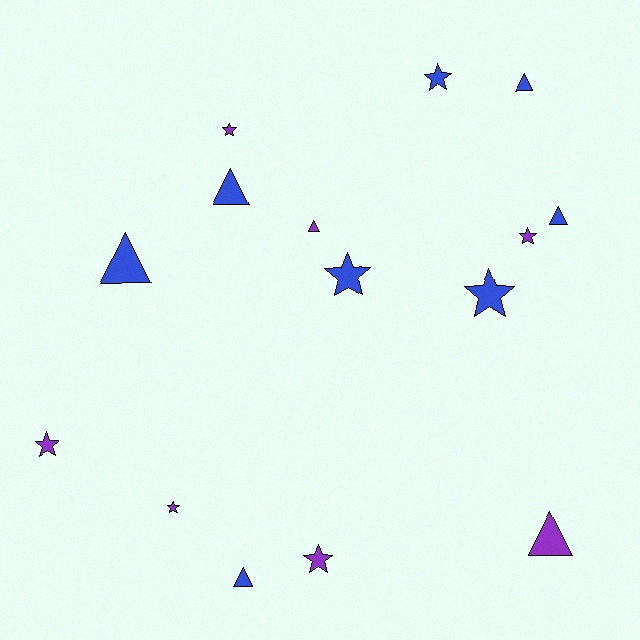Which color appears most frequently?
Blue, with 8 objects.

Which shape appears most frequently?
Star, with 8 objects.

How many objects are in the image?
There are 15 objects.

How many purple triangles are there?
There are 2 purple triangles.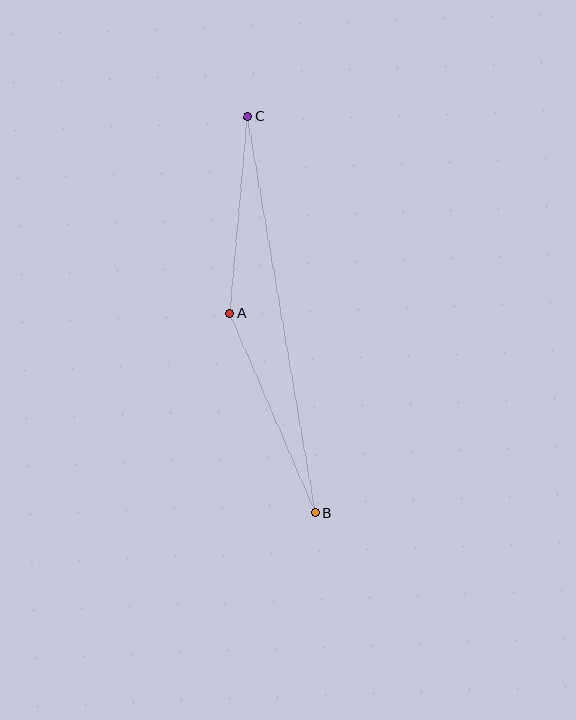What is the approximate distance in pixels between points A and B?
The distance between A and B is approximately 216 pixels.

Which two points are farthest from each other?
Points B and C are farthest from each other.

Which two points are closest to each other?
Points A and C are closest to each other.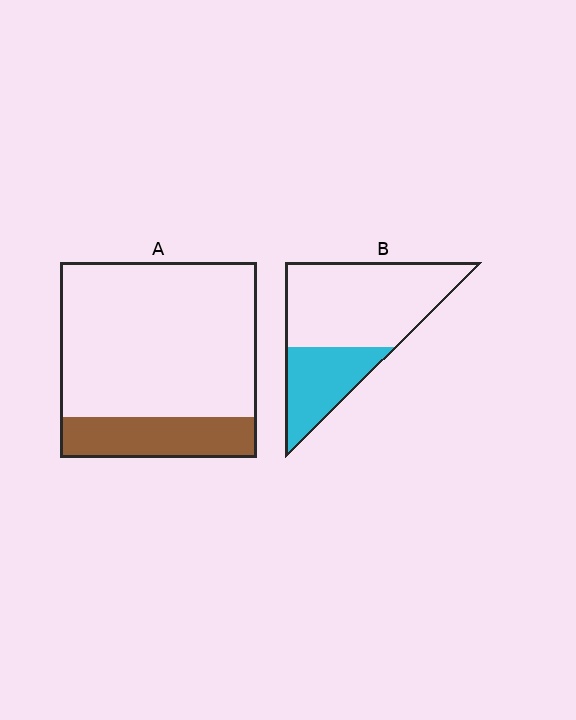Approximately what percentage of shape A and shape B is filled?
A is approximately 20% and B is approximately 30%.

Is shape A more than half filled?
No.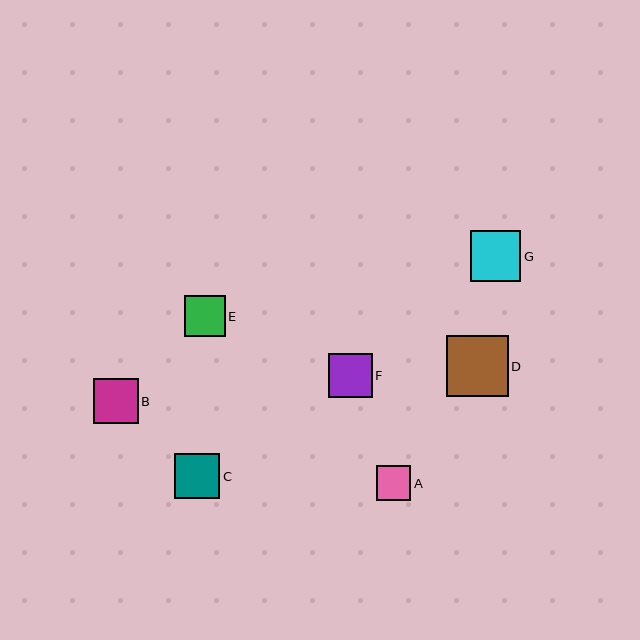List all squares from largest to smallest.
From largest to smallest: D, G, B, C, F, E, A.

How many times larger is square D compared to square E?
Square D is approximately 1.5 times the size of square E.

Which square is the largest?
Square D is the largest with a size of approximately 62 pixels.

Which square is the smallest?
Square A is the smallest with a size of approximately 34 pixels.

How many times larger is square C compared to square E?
Square C is approximately 1.1 times the size of square E.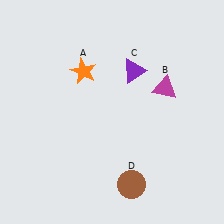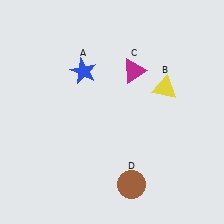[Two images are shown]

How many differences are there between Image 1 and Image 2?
There are 3 differences between the two images.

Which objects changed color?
A changed from orange to blue. B changed from magenta to yellow. C changed from purple to magenta.